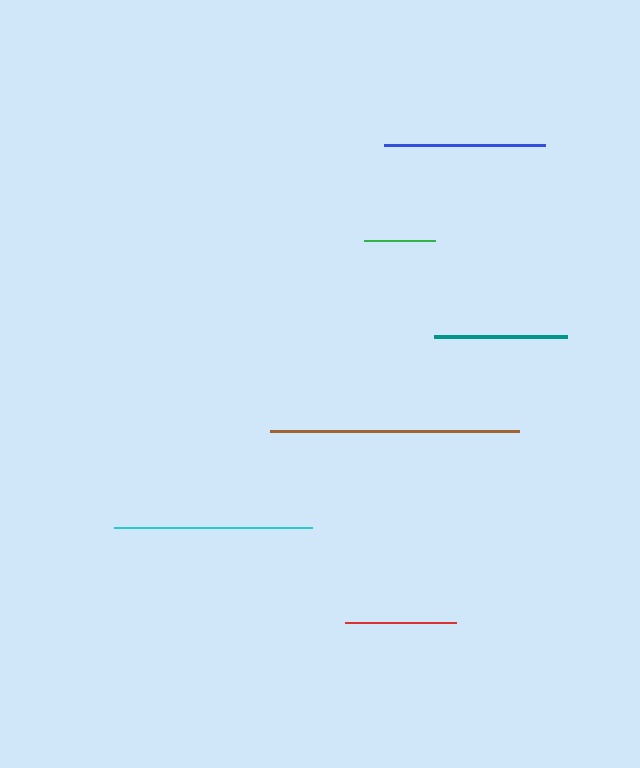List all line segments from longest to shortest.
From longest to shortest: brown, cyan, blue, teal, red, green.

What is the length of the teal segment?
The teal segment is approximately 133 pixels long.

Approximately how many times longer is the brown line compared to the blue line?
The brown line is approximately 1.5 times the length of the blue line.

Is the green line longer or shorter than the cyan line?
The cyan line is longer than the green line.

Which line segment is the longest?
The brown line is the longest at approximately 249 pixels.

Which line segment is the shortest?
The green line is the shortest at approximately 70 pixels.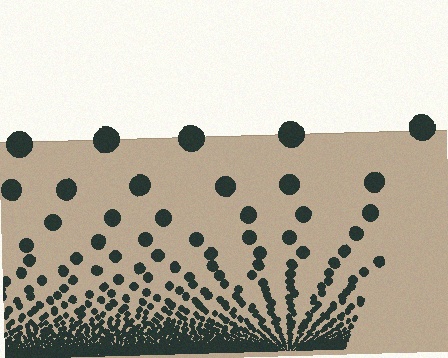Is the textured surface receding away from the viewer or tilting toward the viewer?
The surface appears to tilt toward the viewer. Texture elements get larger and sparser toward the top.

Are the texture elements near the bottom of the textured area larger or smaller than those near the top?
Smaller. The gradient is inverted — elements near the bottom are smaller and denser.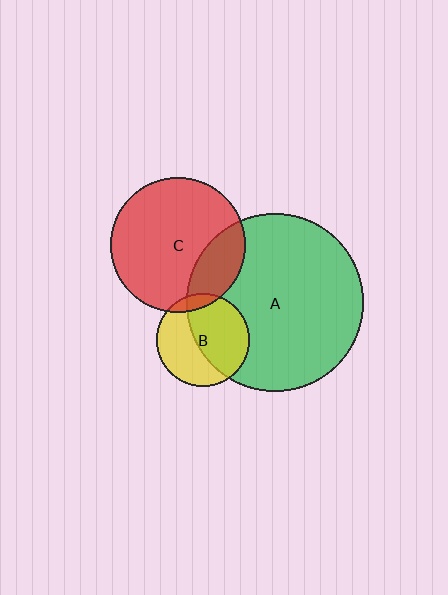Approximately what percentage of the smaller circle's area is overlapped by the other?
Approximately 20%.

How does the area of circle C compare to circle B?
Approximately 2.1 times.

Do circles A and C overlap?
Yes.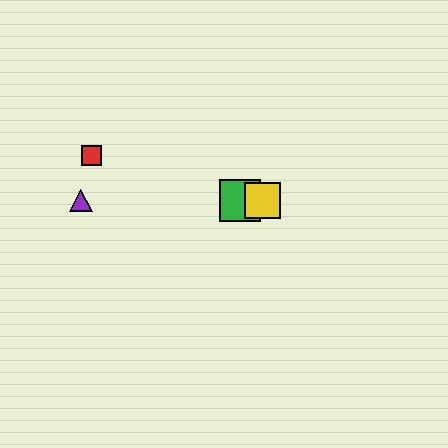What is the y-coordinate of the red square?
The red square is at y≈155.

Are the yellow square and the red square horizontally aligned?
No, the yellow square is at y≈200 and the red square is at y≈155.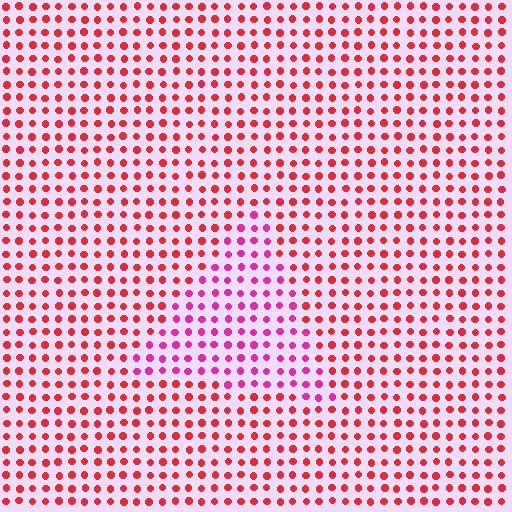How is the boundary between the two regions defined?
The boundary is defined purely by a slight shift in hue (about 35 degrees). Spacing, size, and orientation are identical on both sides.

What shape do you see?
I see a triangle.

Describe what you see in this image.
The image is filled with small red elements in a uniform arrangement. A triangle-shaped region is visible where the elements are tinted to a slightly different hue, forming a subtle color boundary.